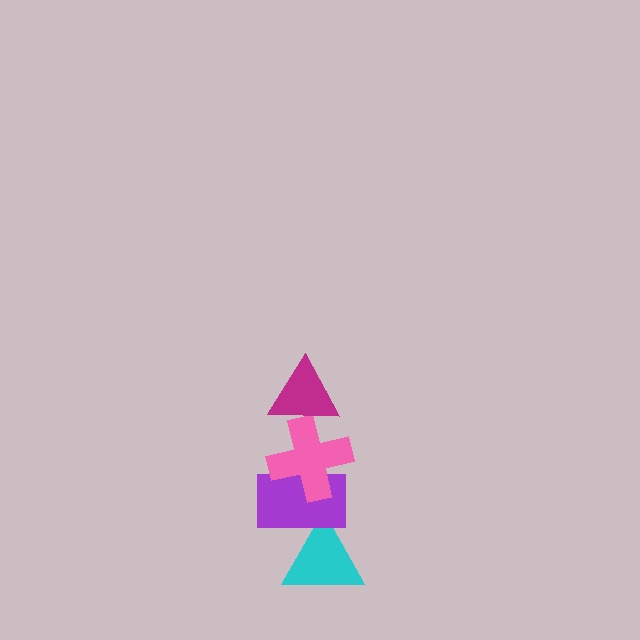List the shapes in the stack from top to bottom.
From top to bottom: the magenta triangle, the pink cross, the purple rectangle, the cyan triangle.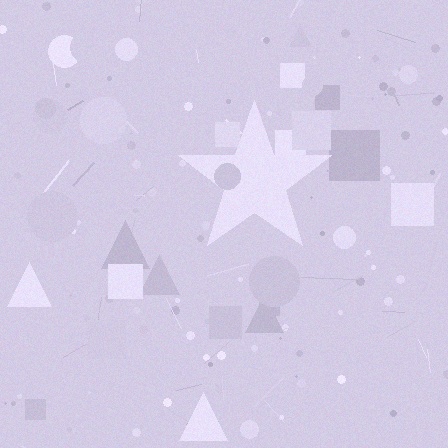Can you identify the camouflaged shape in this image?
The camouflaged shape is a star.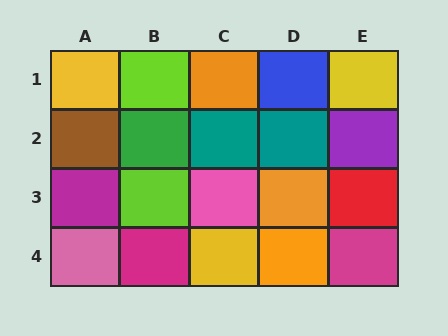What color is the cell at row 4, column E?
Magenta.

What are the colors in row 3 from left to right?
Magenta, lime, pink, orange, red.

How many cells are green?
1 cell is green.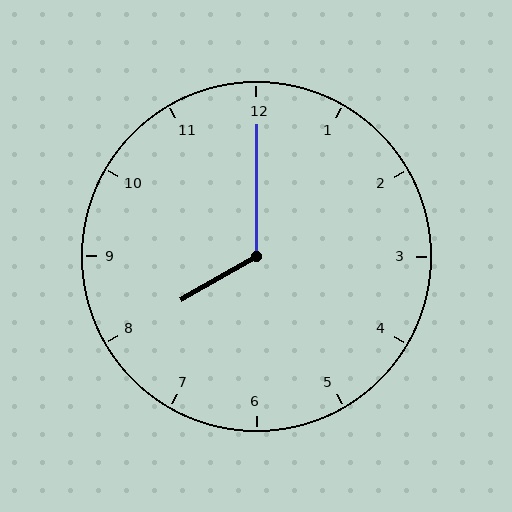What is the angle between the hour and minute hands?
Approximately 120 degrees.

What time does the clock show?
8:00.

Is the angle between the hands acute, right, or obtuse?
It is obtuse.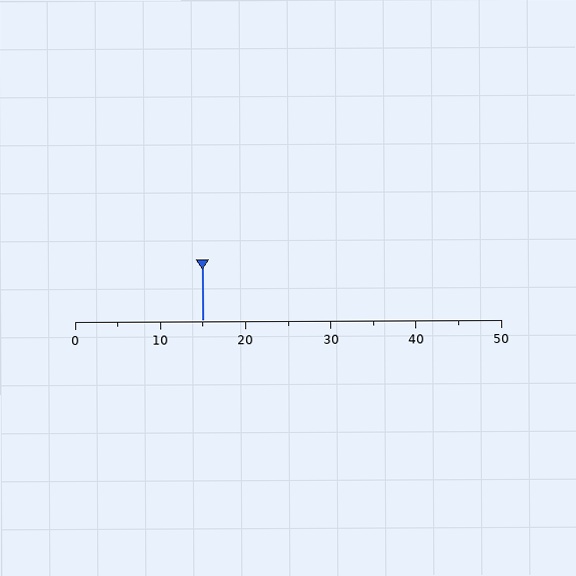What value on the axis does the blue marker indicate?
The marker indicates approximately 15.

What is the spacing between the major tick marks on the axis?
The major ticks are spaced 10 apart.